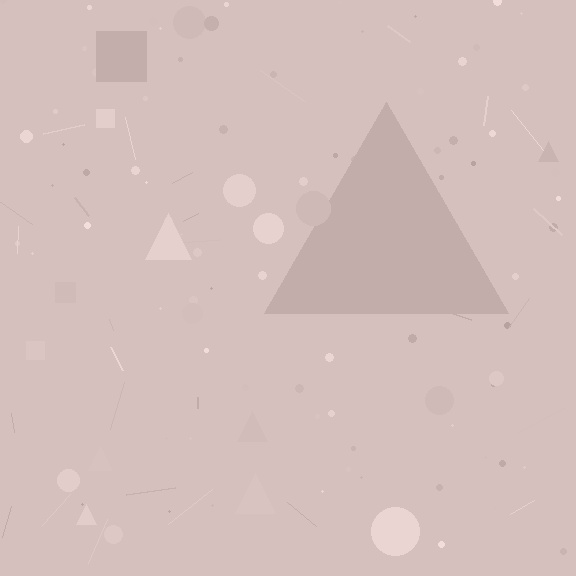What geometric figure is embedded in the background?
A triangle is embedded in the background.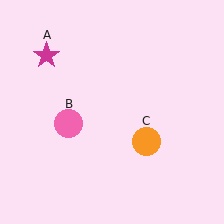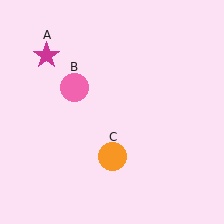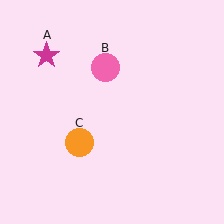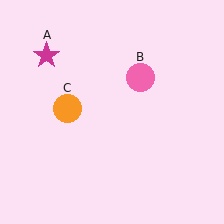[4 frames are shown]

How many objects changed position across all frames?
2 objects changed position: pink circle (object B), orange circle (object C).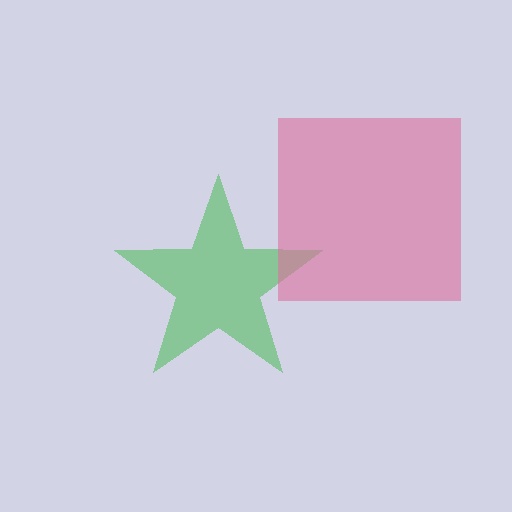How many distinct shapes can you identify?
There are 2 distinct shapes: a green star, a pink square.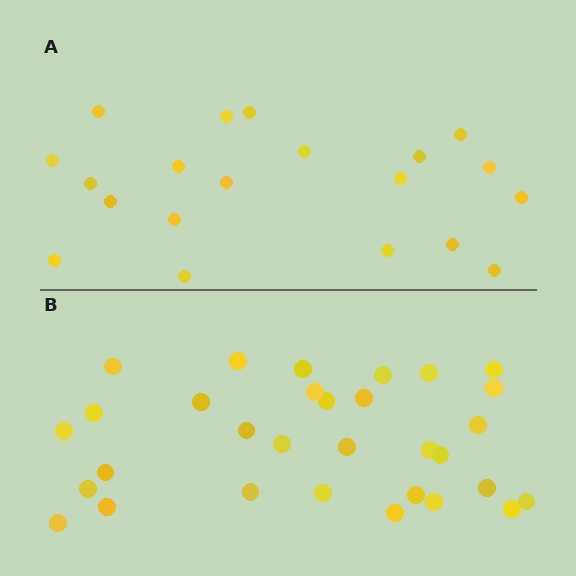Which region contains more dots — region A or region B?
Region B (the bottom region) has more dots.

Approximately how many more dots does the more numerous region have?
Region B has roughly 12 or so more dots than region A.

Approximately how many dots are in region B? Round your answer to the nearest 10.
About 30 dots. (The exact count is 31, which rounds to 30.)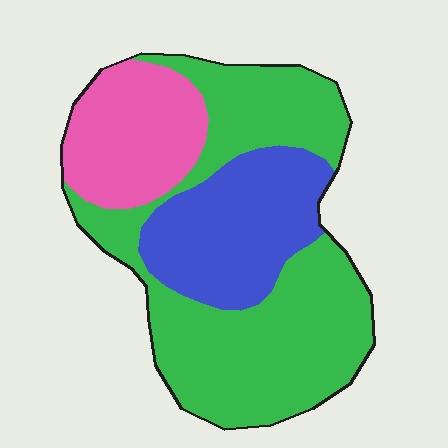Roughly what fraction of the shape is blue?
Blue takes up between a sixth and a third of the shape.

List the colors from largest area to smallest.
From largest to smallest: green, blue, pink.